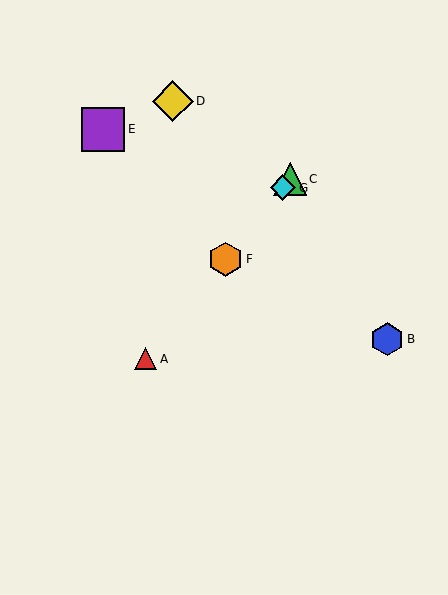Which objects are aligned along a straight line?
Objects A, C, F, G are aligned along a straight line.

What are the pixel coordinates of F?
Object F is at (226, 259).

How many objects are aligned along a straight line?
4 objects (A, C, F, G) are aligned along a straight line.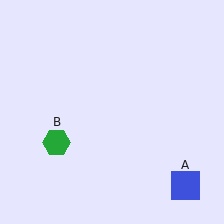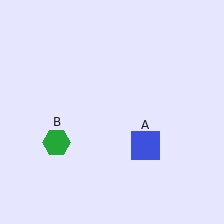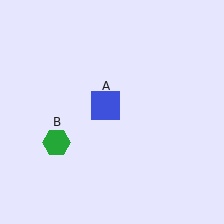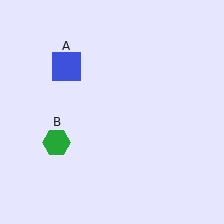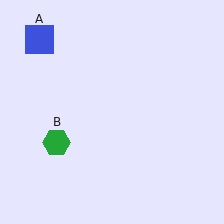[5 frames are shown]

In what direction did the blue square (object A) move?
The blue square (object A) moved up and to the left.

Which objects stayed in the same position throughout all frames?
Green hexagon (object B) remained stationary.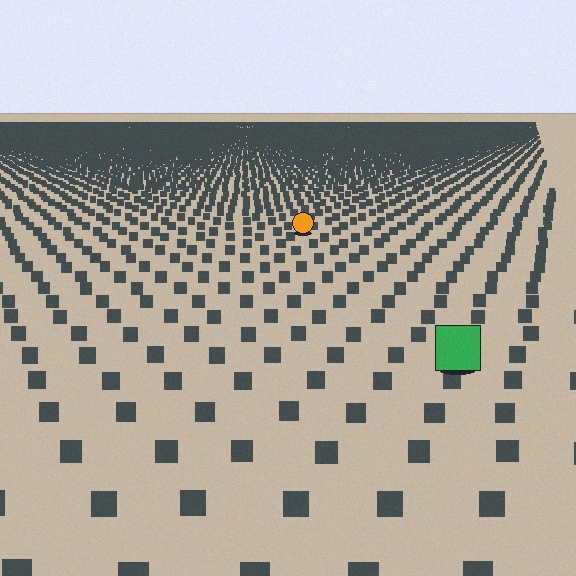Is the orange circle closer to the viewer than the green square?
No. The green square is closer — you can tell from the texture gradient: the ground texture is coarser near it.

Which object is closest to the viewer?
The green square is closest. The texture marks near it are larger and more spread out.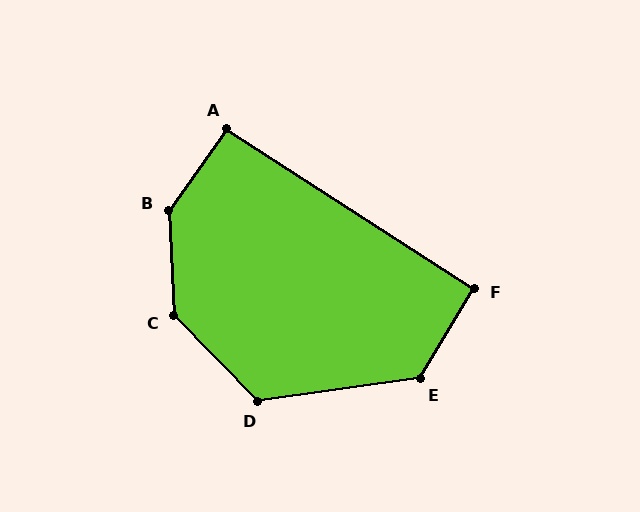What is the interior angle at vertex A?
Approximately 92 degrees (approximately right).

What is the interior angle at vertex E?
Approximately 129 degrees (obtuse).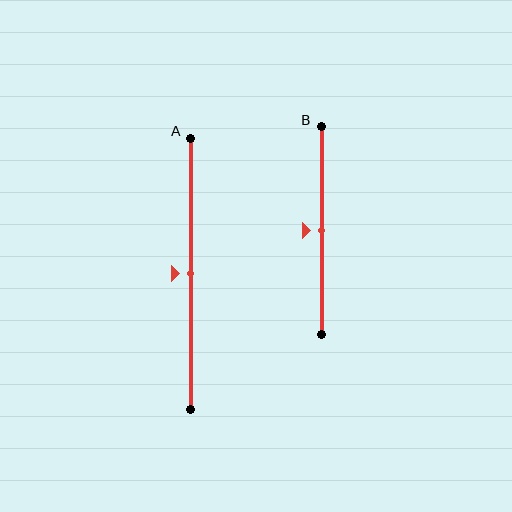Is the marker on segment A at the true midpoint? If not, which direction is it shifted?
Yes, the marker on segment A is at the true midpoint.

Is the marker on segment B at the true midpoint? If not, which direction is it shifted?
Yes, the marker on segment B is at the true midpoint.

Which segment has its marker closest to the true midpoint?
Segment A has its marker closest to the true midpoint.